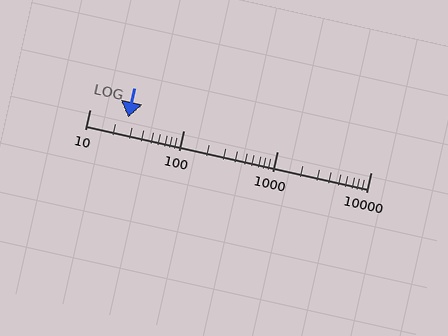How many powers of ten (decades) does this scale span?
The scale spans 3 decades, from 10 to 10000.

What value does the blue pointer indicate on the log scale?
The pointer indicates approximately 26.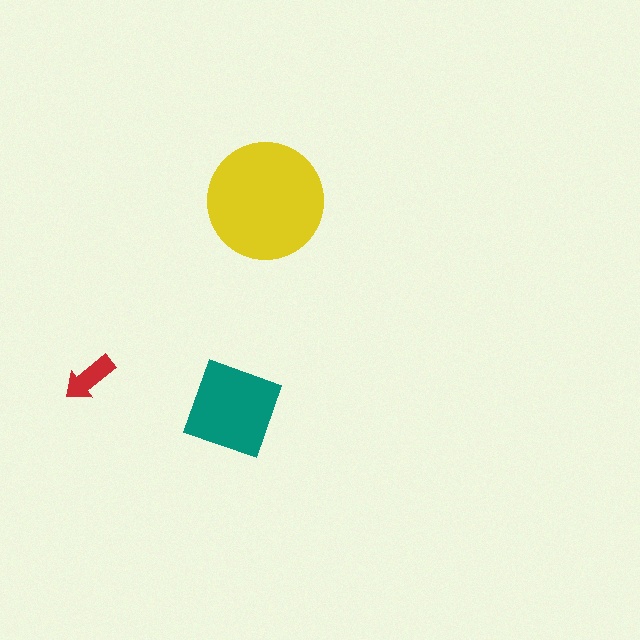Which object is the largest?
The yellow circle.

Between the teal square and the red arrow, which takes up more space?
The teal square.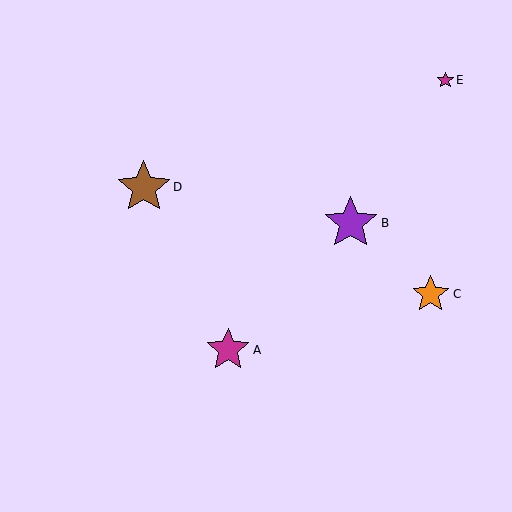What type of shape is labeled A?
Shape A is a magenta star.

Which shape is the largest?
The purple star (labeled B) is the largest.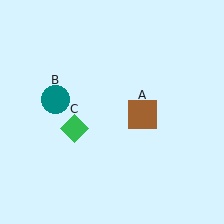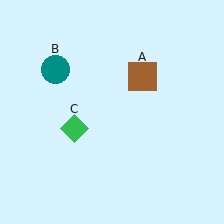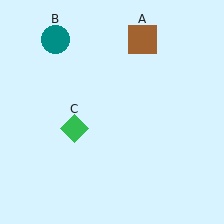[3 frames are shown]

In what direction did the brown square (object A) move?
The brown square (object A) moved up.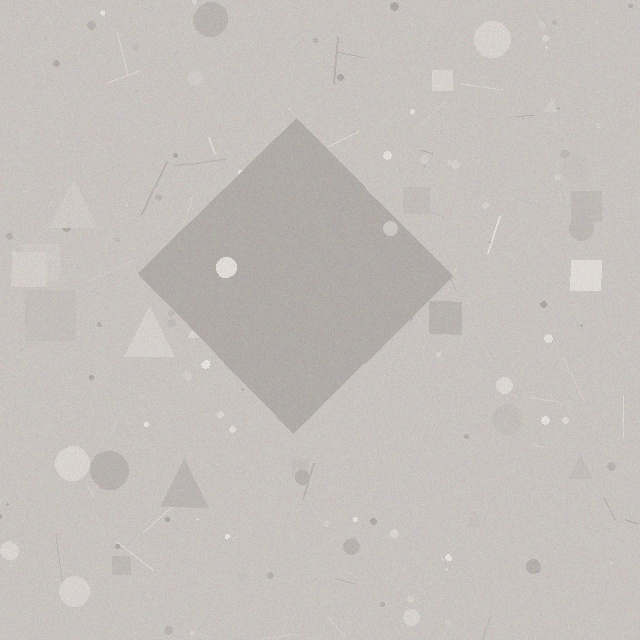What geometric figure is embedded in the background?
A diamond is embedded in the background.